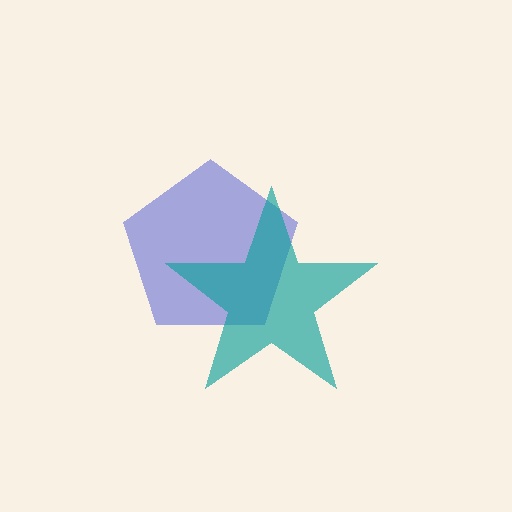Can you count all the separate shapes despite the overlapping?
Yes, there are 2 separate shapes.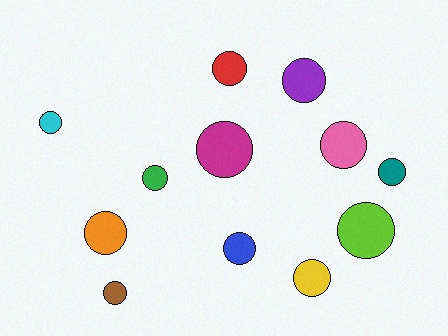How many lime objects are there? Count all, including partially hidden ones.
There is 1 lime object.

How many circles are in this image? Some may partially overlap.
There are 12 circles.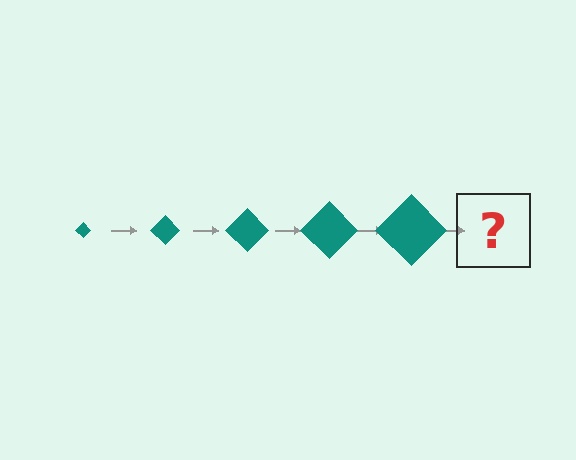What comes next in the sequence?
The next element should be a teal diamond, larger than the previous one.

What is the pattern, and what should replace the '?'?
The pattern is that the diamond gets progressively larger each step. The '?' should be a teal diamond, larger than the previous one.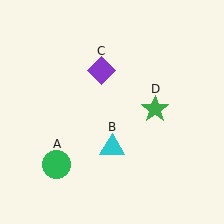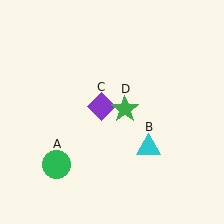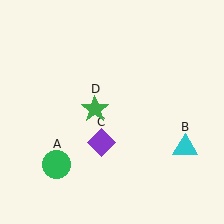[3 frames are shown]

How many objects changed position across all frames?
3 objects changed position: cyan triangle (object B), purple diamond (object C), green star (object D).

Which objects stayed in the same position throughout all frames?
Green circle (object A) remained stationary.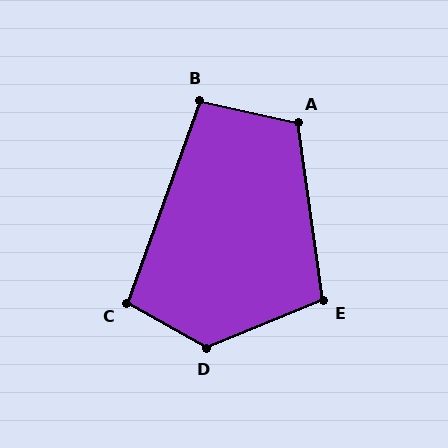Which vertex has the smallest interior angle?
B, at approximately 97 degrees.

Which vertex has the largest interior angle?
D, at approximately 128 degrees.